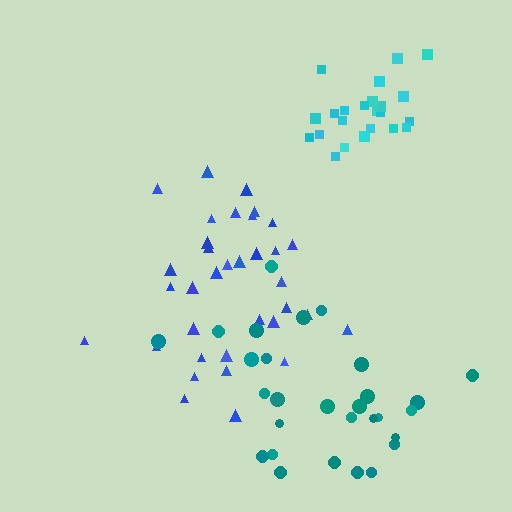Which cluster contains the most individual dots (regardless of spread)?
Blue (35).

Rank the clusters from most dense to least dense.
cyan, blue, teal.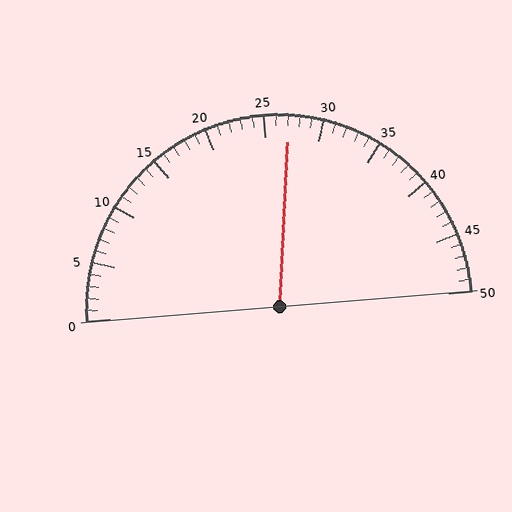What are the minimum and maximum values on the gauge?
The gauge ranges from 0 to 50.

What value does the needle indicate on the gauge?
The needle indicates approximately 27.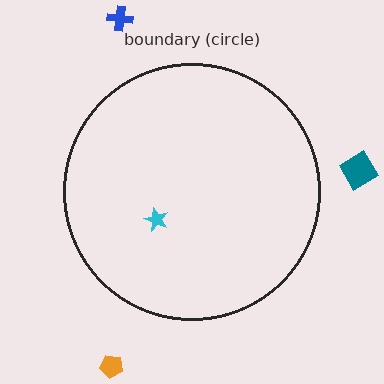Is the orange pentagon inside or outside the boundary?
Outside.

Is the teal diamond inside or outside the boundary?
Outside.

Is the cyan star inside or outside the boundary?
Inside.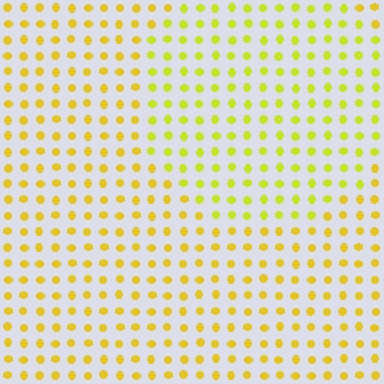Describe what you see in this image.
The image is filled with small yellow elements in a uniform arrangement. A circle-shaped region is visible where the elements are tinted to a slightly different hue, forming a subtle color boundary.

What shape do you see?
I see a circle.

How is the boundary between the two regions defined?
The boundary is defined purely by a slight shift in hue (about 18 degrees). Spacing, size, and orientation are identical on both sides.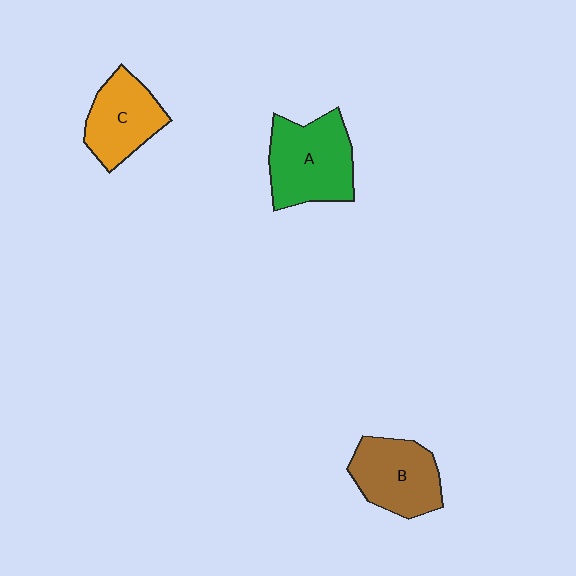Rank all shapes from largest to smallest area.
From largest to smallest: A (green), B (brown), C (orange).